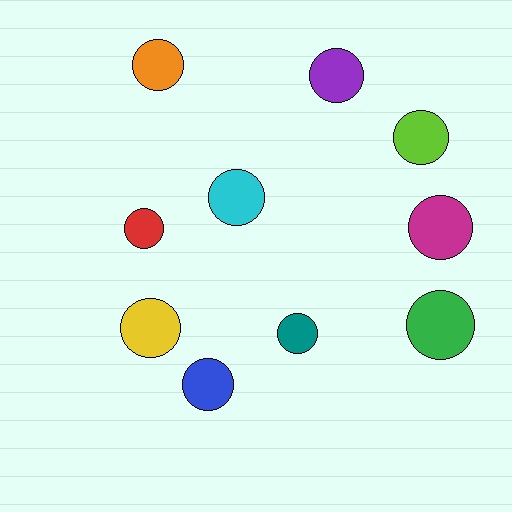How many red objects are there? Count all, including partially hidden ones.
There is 1 red object.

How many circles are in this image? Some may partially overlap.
There are 10 circles.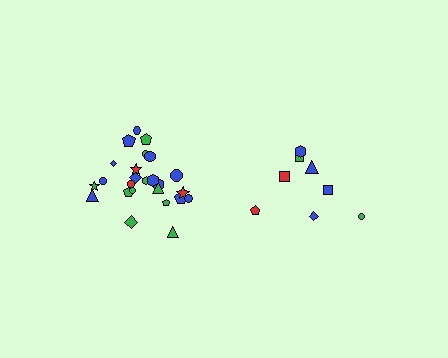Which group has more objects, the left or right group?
The left group.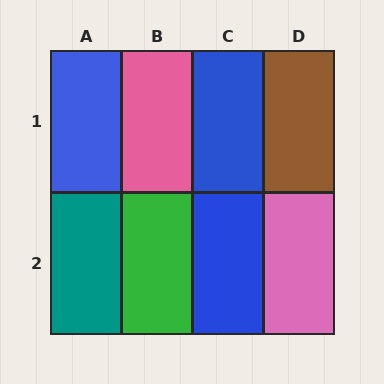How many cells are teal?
1 cell is teal.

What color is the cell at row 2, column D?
Pink.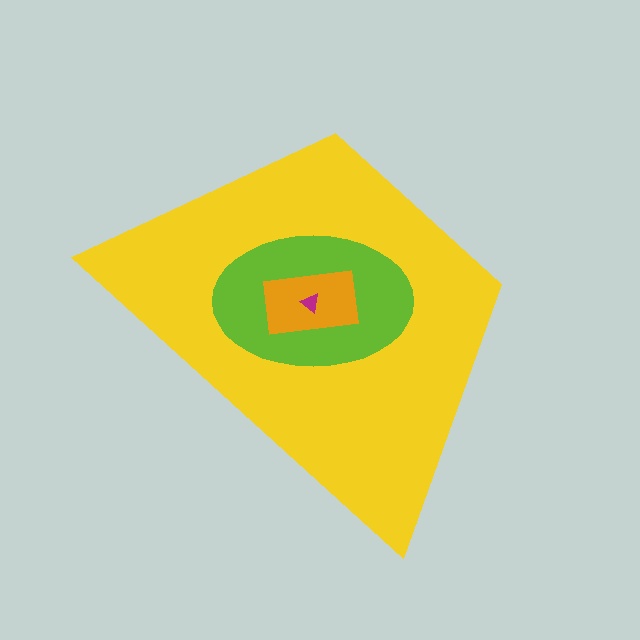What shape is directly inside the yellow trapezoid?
The lime ellipse.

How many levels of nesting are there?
4.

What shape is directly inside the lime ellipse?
The orange rectangle.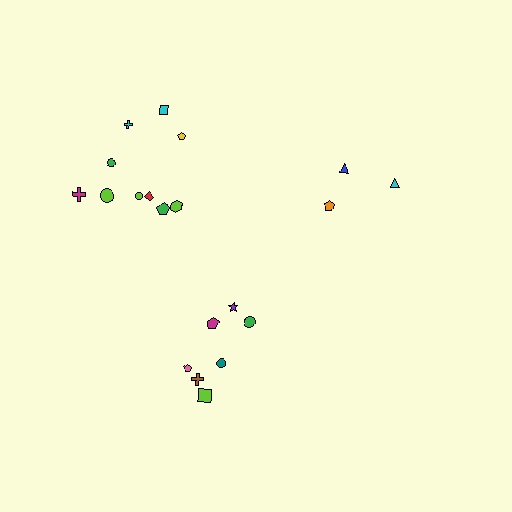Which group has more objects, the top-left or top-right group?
The top-left group.